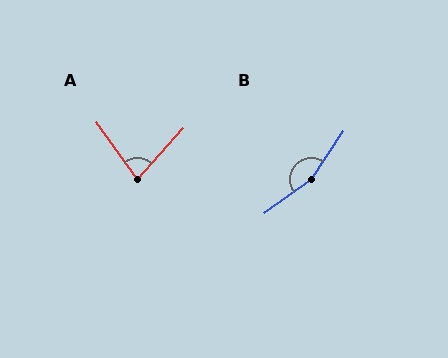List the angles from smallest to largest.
A (78°), B (159°).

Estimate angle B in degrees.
Approximately 159 degrees.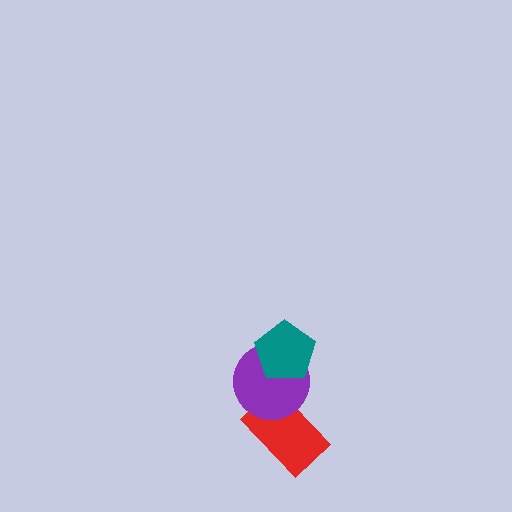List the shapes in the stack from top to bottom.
From top to bottom: the teal pentagon, the purple circle, the red rectangle.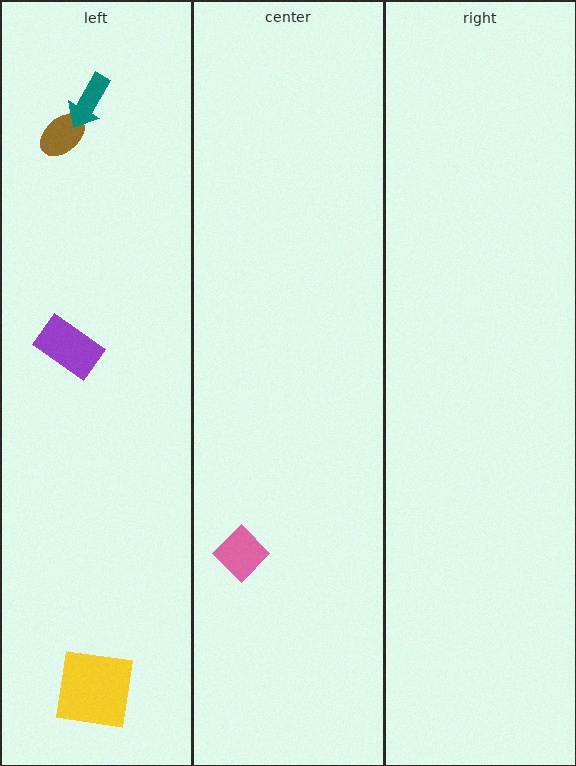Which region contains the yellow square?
The left region.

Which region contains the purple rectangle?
The left region.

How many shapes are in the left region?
4.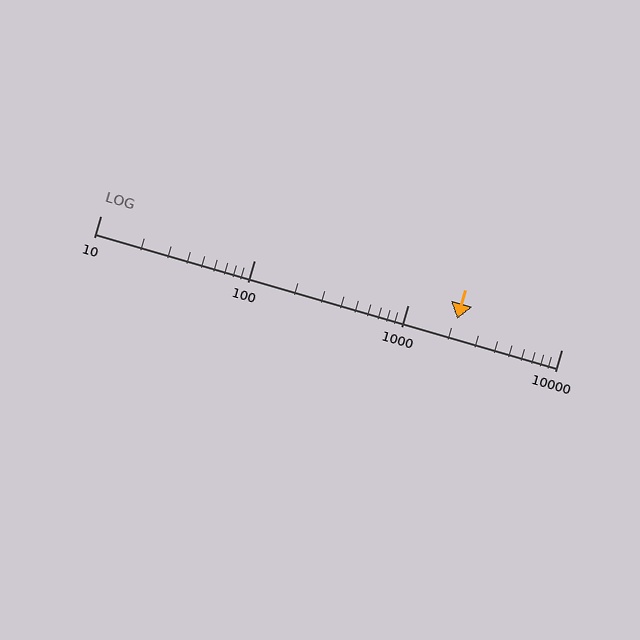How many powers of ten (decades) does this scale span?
The scale spans 3 decades, from 10 to 10000.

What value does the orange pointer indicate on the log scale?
The pointer indicates approximately 2100.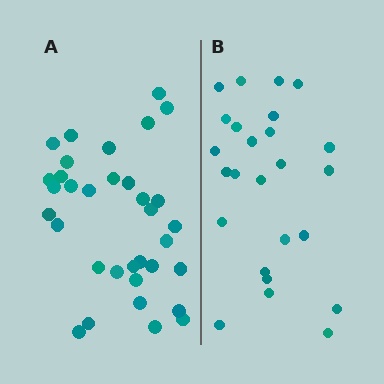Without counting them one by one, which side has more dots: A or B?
Region A (the left region) has more dots.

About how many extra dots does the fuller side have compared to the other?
Region A has roughly 8 or so more dots than region B.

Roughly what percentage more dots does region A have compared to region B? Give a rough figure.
About 35% more.